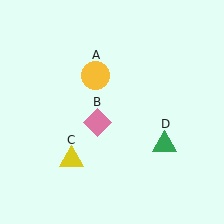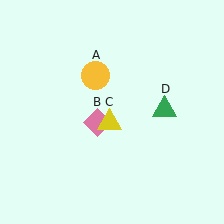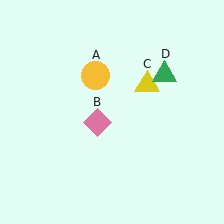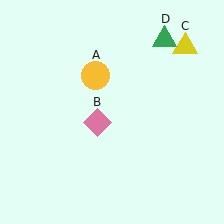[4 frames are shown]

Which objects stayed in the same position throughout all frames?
Yellow circle (object A) and pink diamond (object B) remained stationary.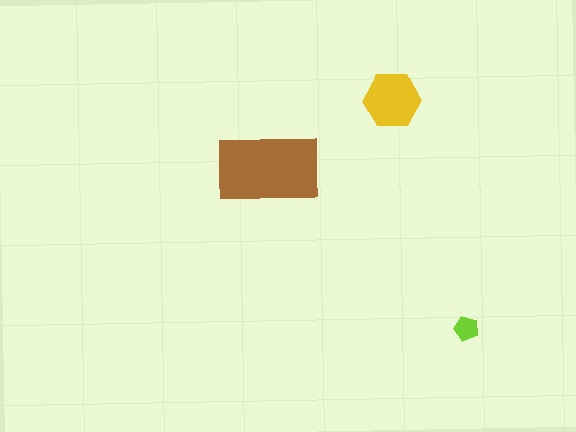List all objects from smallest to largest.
The lime pentagon, the yellow hexagon, the brown rectangle.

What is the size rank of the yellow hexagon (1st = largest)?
2nd.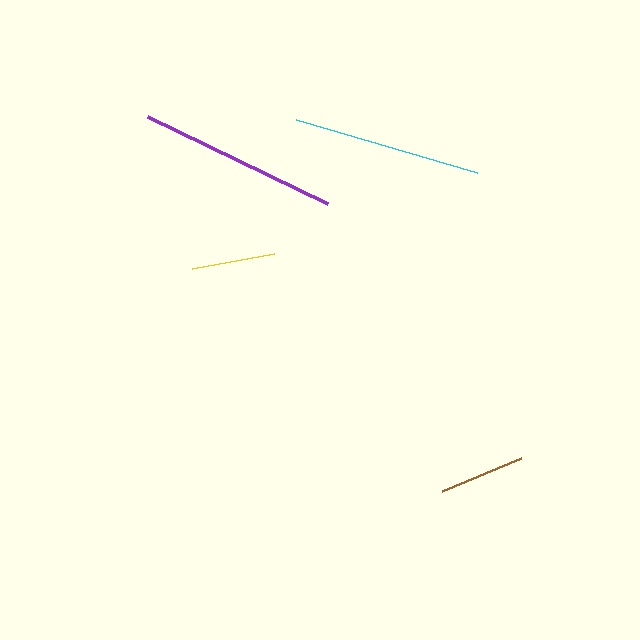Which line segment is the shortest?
The yellow line is the shortest at approximately 84 pixels.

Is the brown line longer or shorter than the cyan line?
The cyan line is longer than the brown line.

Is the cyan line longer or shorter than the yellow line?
The cyan line is longer than the yellow line.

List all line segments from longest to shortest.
From longest to shortest: purple, cyan, brown, yellow.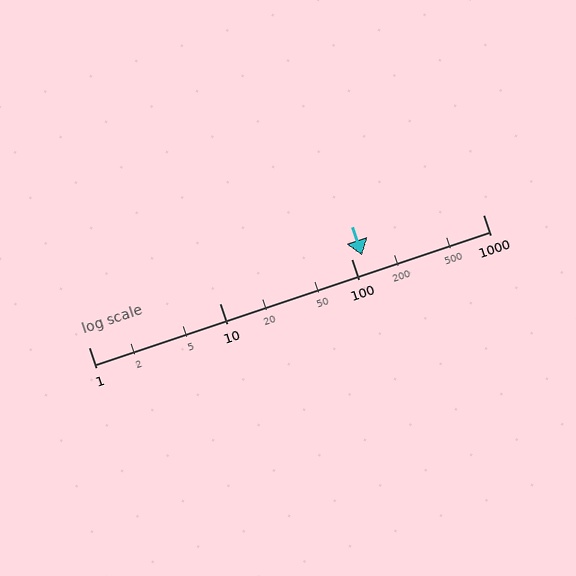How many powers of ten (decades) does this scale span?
The scale spans 3 decades, from 1 to 1000.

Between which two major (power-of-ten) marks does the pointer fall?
The pointer is between 100 and 1000.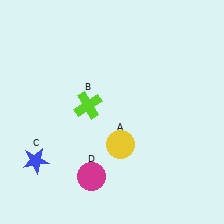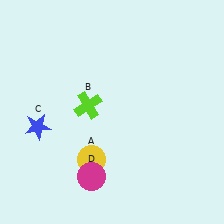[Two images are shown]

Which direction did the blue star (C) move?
The blue star (C) moved up.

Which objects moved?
The objects that moved are: the yellow circle (A), the blue star (C).